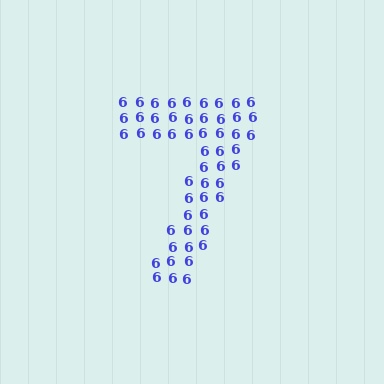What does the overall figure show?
The overall figure shows the digit 7.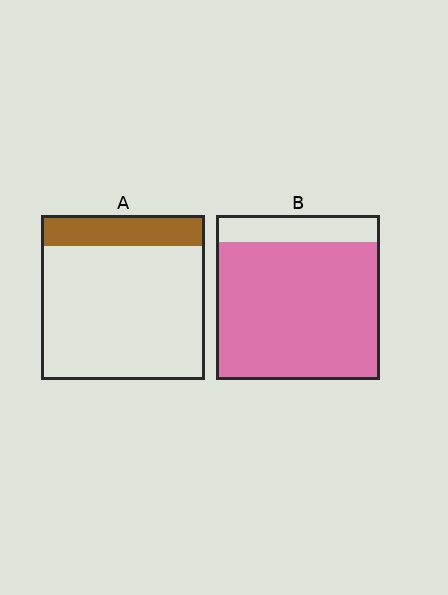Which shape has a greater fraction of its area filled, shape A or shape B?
Shape B.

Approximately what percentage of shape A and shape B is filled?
A is approximately 20% and B is approximately 85%.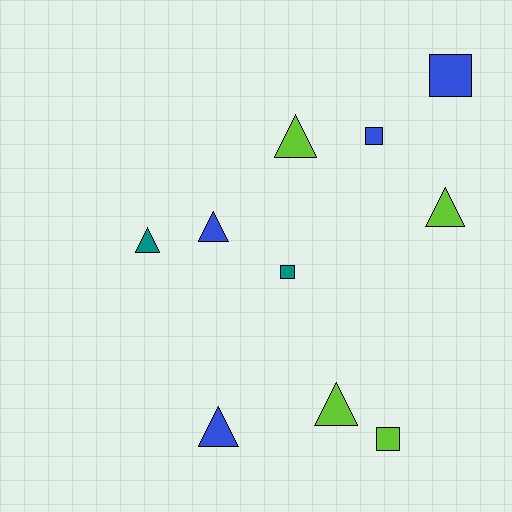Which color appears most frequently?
Lime, with 4 objects.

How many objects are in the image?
There are 10 objects.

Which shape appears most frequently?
Triangle, with 6 objects.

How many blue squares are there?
There are 2 blue squares.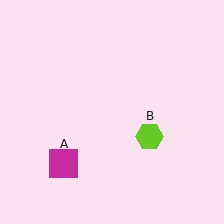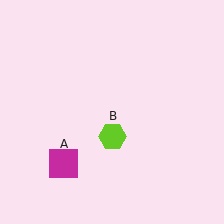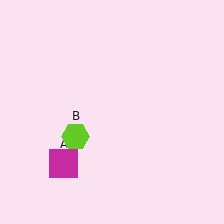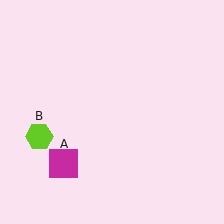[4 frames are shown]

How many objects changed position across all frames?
1 object changed position: lime hexagon (object B).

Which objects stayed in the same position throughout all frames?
Magenta square (object A) remained stationary.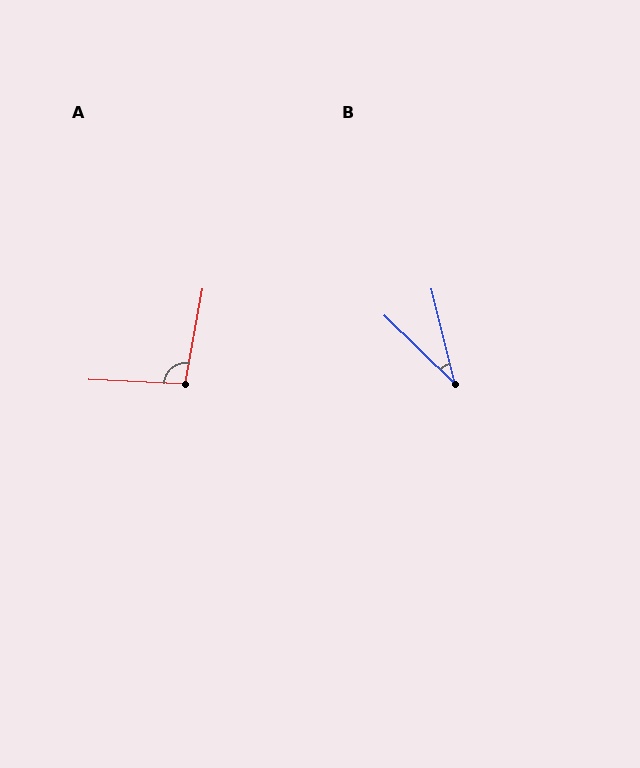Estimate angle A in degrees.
Approximately 98 degrees.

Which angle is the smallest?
B, at approximately 32 degrees.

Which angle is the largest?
A, at approximately 98 degrees.